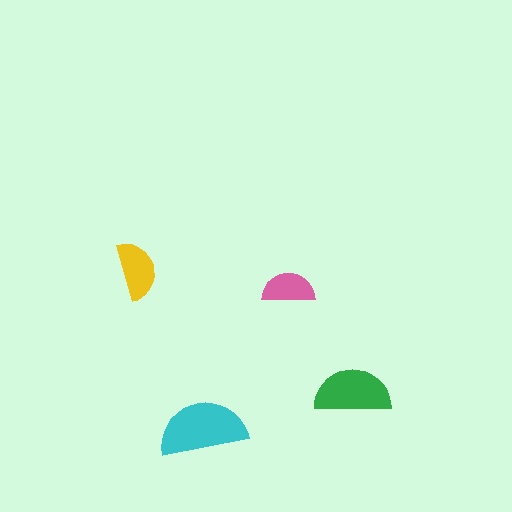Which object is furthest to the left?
The yellow semicircle is leftmost.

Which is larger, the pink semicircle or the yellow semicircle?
The yellow one.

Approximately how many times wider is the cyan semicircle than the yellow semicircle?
About 1.5 times wider.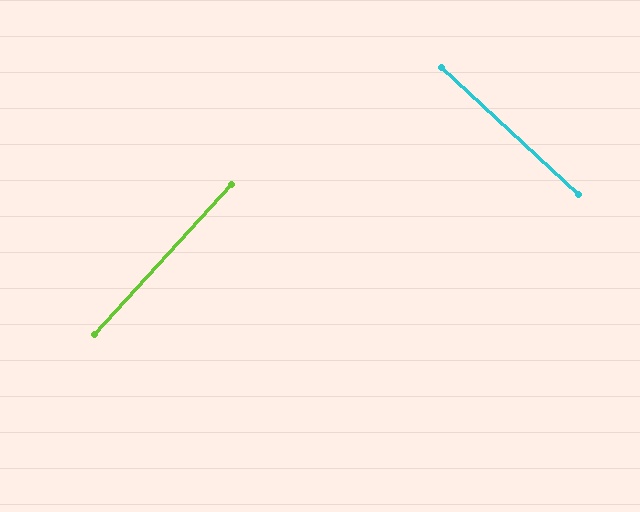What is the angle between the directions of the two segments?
Approximately 89 degrees.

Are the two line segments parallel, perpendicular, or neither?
Perpendicular — they meet at approximately 89°.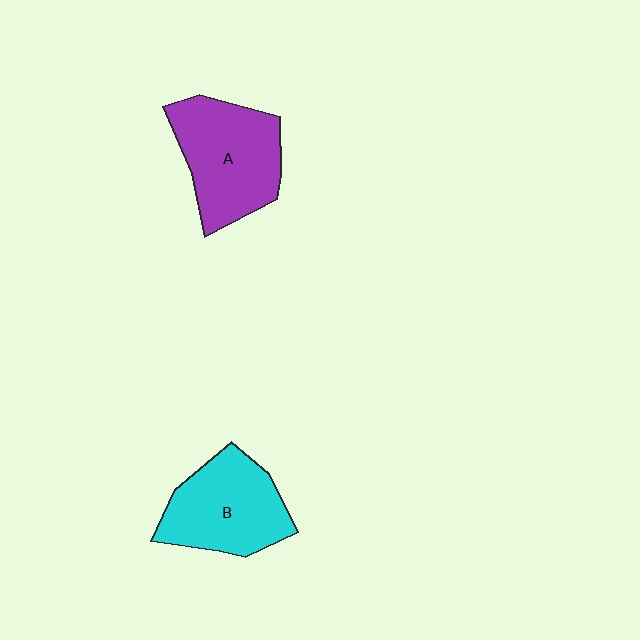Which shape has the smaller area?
Shape B (cyan).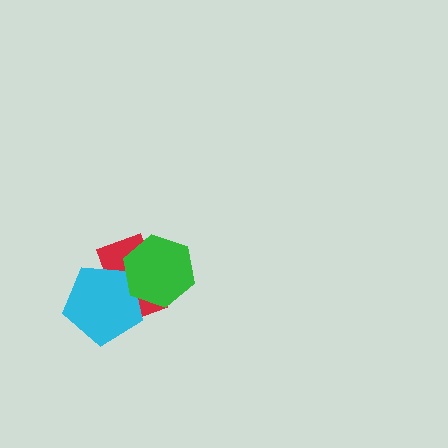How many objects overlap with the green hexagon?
2 objects overlap with the green hexagon.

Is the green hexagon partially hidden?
No, no other shape covers it.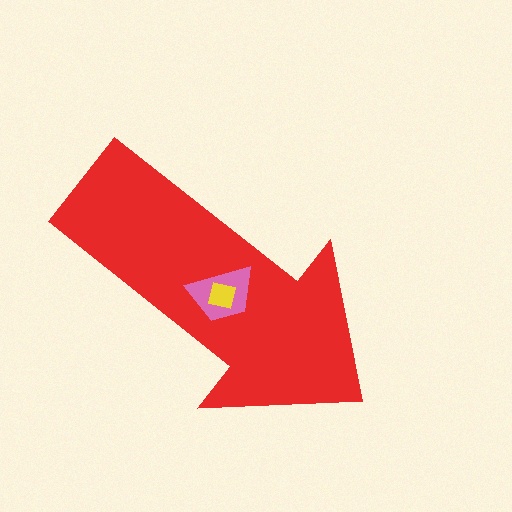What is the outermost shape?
The red arrow.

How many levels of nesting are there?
3.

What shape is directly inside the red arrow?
The pink trapezoid.